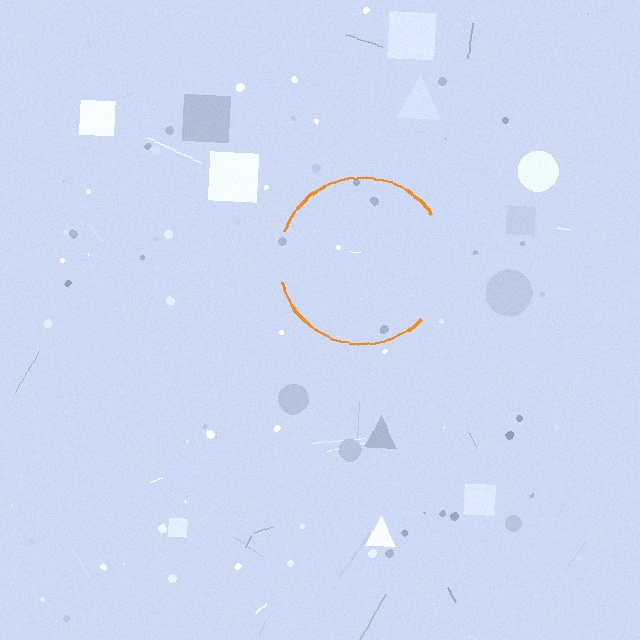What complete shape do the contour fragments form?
The contour fragments form a circle.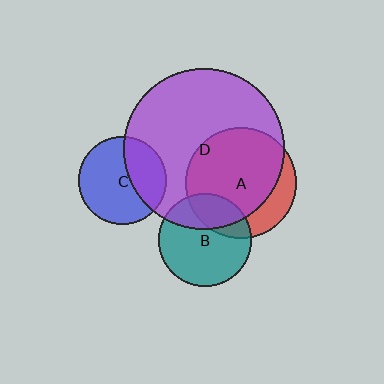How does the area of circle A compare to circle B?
Approximately 1.4 times.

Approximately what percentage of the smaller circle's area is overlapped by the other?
Approximately 75%.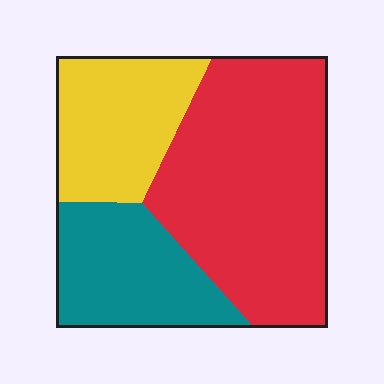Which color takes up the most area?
Red, at roughly 50%.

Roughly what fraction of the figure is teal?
Teal takes up between a sixth and a third of the figure.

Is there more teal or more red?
Red.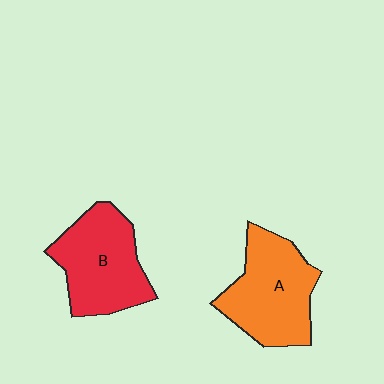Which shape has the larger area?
Shape A (orange).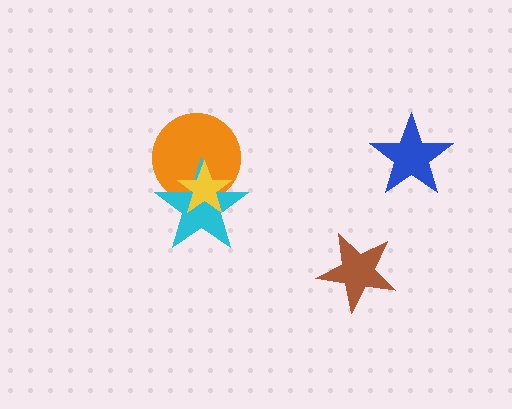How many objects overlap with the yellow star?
2 objects overlap with the yellow star.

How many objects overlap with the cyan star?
2 objects overlap with the cyan star.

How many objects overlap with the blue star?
0 objects overlap with the blue star.